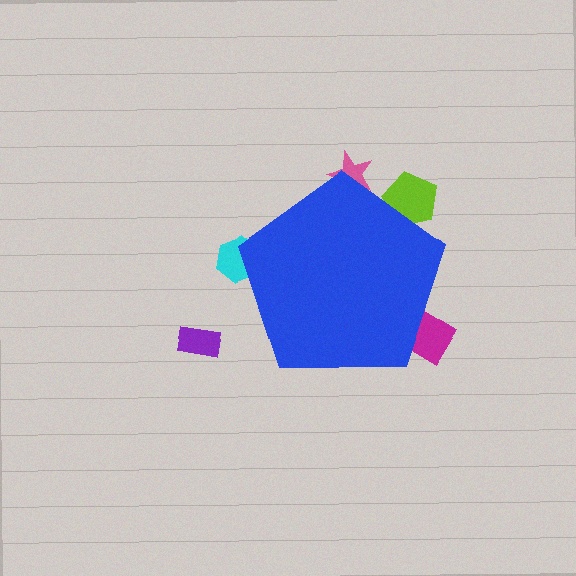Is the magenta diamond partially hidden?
Yes, the magenta diamond is partially hidden behind the blue pentagon.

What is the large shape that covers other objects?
A blue pentagon.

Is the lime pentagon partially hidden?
Yes, the lime pentagon is partially hidden behind the blue pentagon.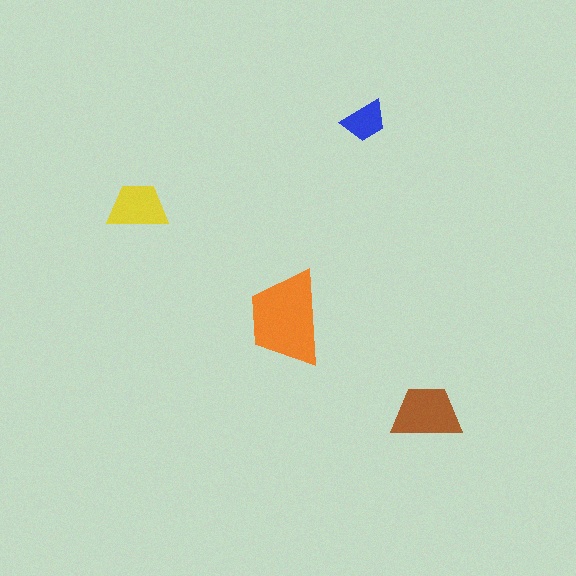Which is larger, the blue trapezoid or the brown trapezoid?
The brown one.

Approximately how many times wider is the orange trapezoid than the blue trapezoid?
About 2 times wider.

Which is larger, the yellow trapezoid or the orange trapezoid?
The orange one.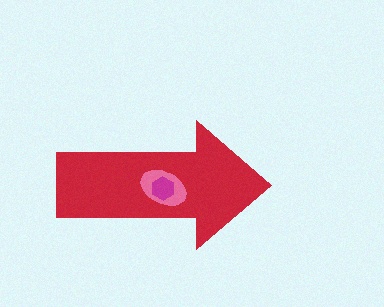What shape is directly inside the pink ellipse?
The magenta hexagon.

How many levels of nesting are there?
3.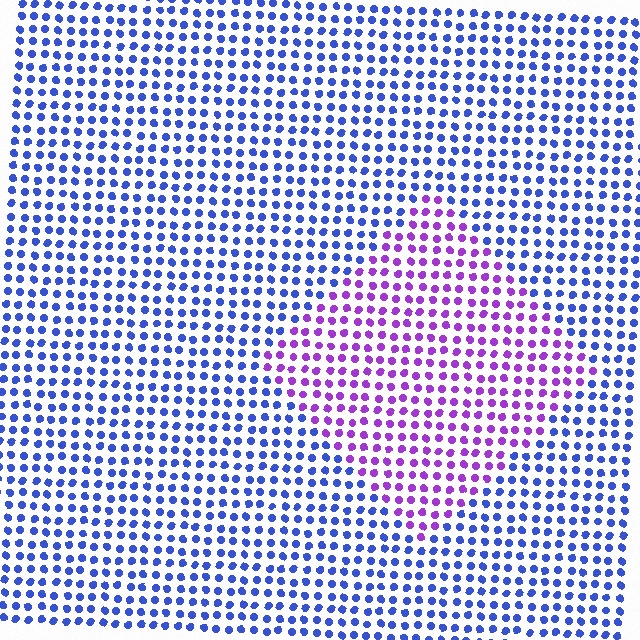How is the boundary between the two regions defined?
The boundary is defined purely by a slight shift in hue (about 53 degrees). Spacing, size, and orientation are identical on both sides.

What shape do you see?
I see a diamond.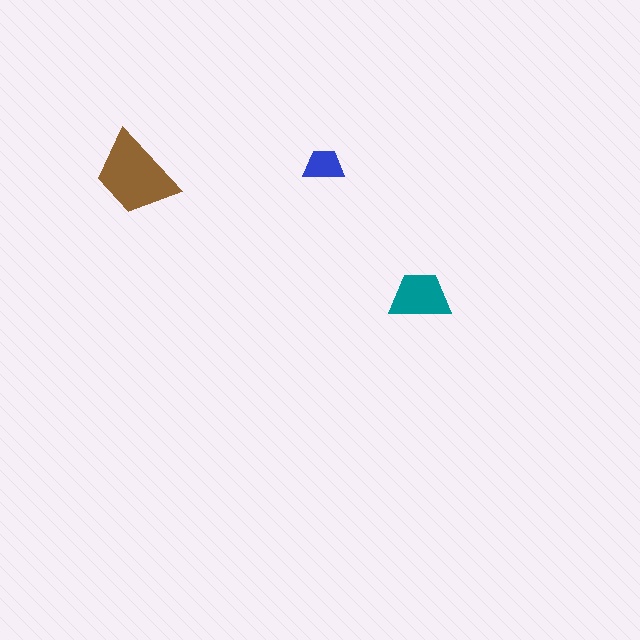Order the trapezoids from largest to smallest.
the brown one, the teal one, the blue one.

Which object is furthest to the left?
The brown trapezoid is leftmost.